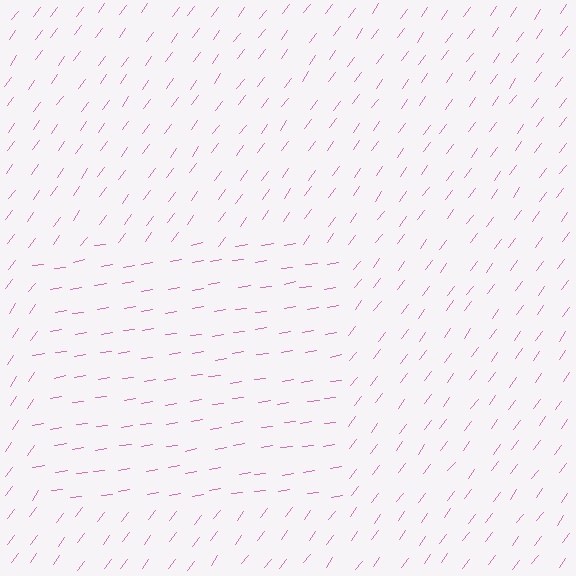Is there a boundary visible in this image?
Yes, there is a texture boundary formed by a change in line orientation.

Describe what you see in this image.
The image is filled with small pink line segments. A rectangle region in the image has lines oriented differently from the surrounding lines, creating a visible texture boundary.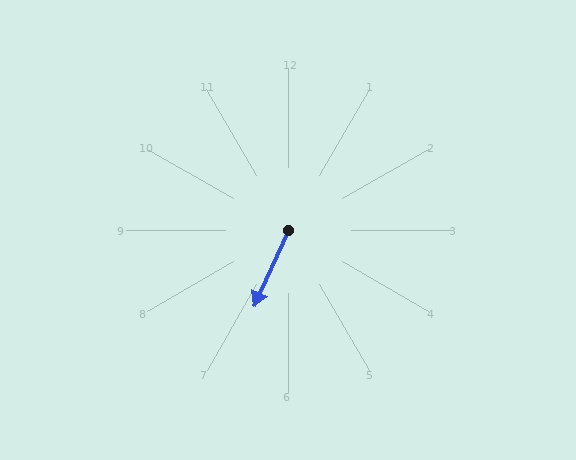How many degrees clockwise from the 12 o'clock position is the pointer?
Approximately 205 degrees.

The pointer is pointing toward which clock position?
Roughly 7 o'clock.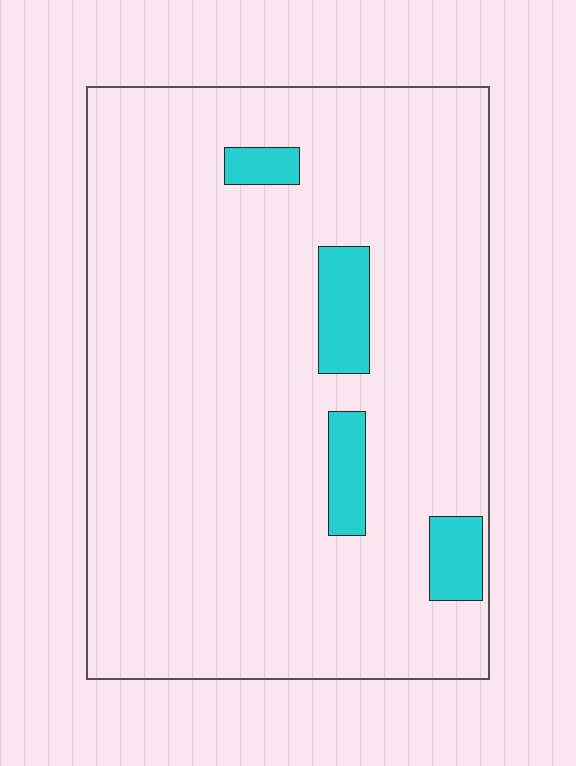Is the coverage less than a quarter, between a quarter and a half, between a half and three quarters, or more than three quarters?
Less than a quarter.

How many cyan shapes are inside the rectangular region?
4.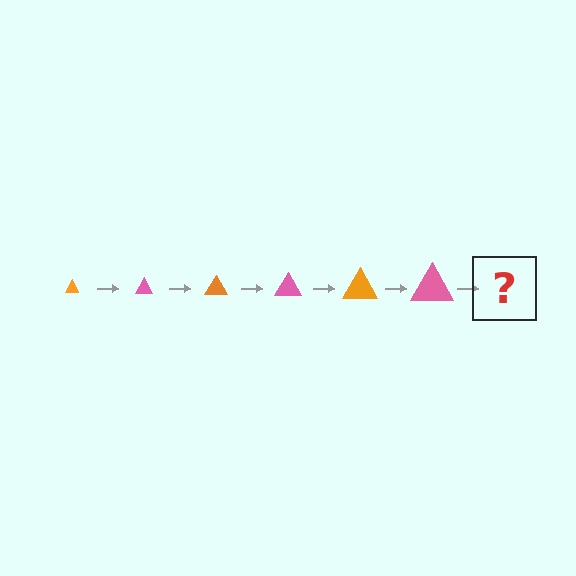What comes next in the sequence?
The next element should be an orange triangle, larger than the previous one.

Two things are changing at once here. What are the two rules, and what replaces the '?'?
The two rules are that the triangle grows larger each step and the color cycles through orange and pink. The '?' should be an orange triangle, larger than the previous one.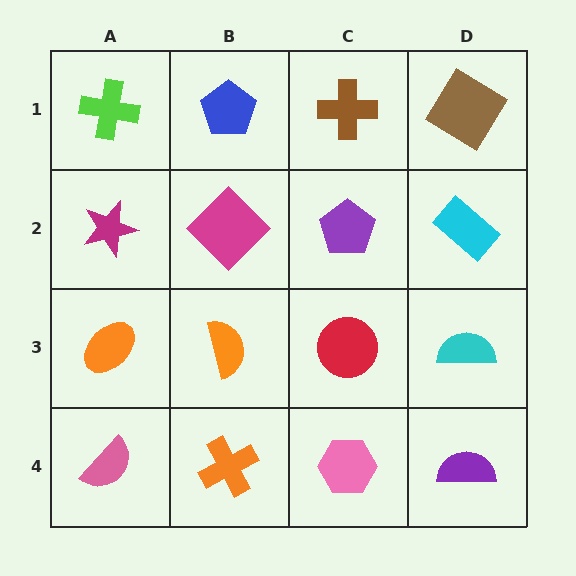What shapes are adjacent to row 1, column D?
A cyan rectangle (row 2, column D), a brown cross (row 1, column C).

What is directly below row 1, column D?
A cyan rectangle.